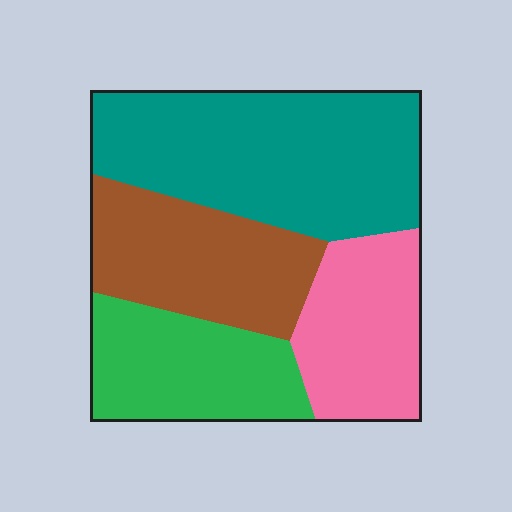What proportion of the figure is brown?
Brown takes up about one quarter (1/4) of the figure.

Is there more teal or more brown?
Teal.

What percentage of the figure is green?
Green takes up less than a quarter of the figure.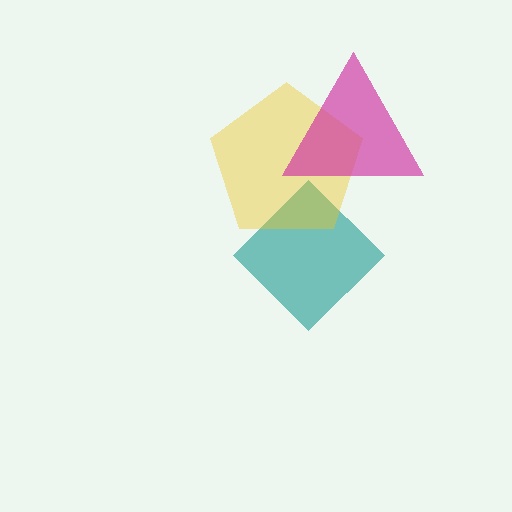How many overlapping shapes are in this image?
There are 3 overlapping shapes in the image.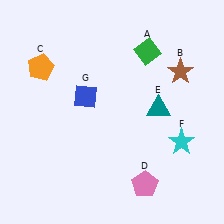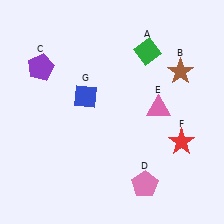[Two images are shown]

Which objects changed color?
C changed from orange to purple. E changed from teal to pink. F changed from cyan to red.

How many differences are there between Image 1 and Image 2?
There are 3 differences between the two images.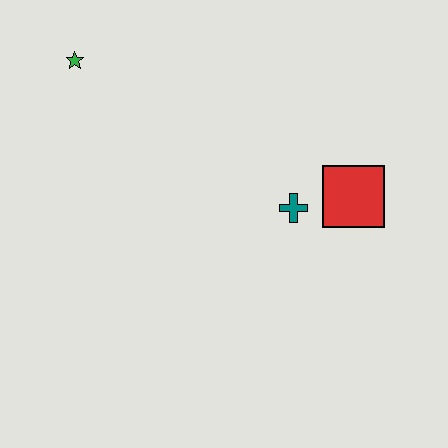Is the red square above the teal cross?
Yes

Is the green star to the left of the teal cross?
Yes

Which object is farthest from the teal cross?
The green star is farthest from the teal cross.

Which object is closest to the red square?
The teal cross is closest to the red square.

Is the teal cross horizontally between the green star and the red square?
Yes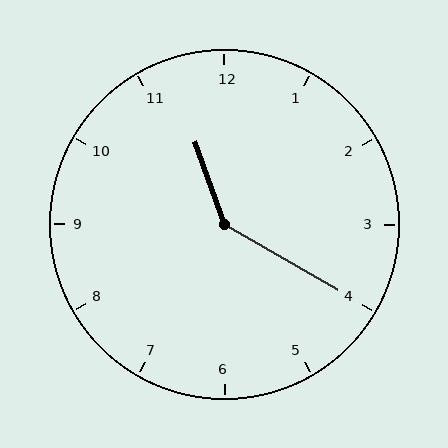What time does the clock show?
11:20.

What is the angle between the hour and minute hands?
Approximately 140 degrees.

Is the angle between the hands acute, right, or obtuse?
It is obtuse.